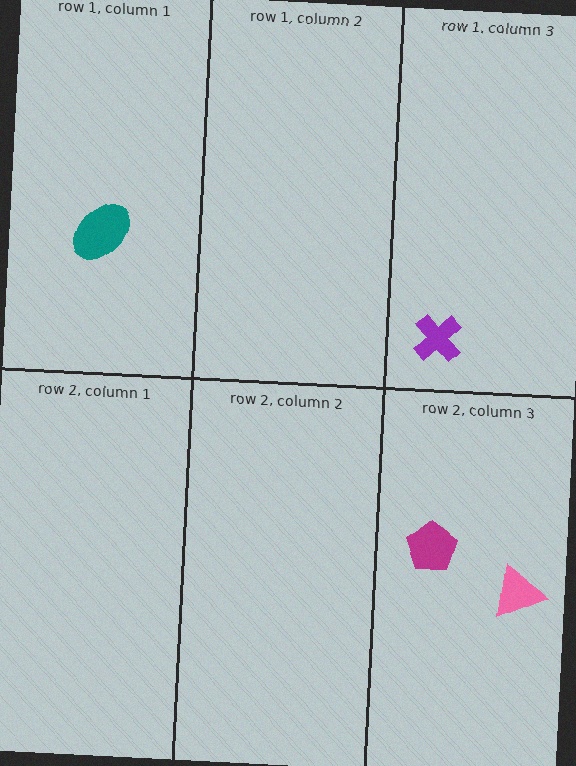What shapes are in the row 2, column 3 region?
The pink triangle, the magenta pentagon.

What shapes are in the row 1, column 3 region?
The purple cross.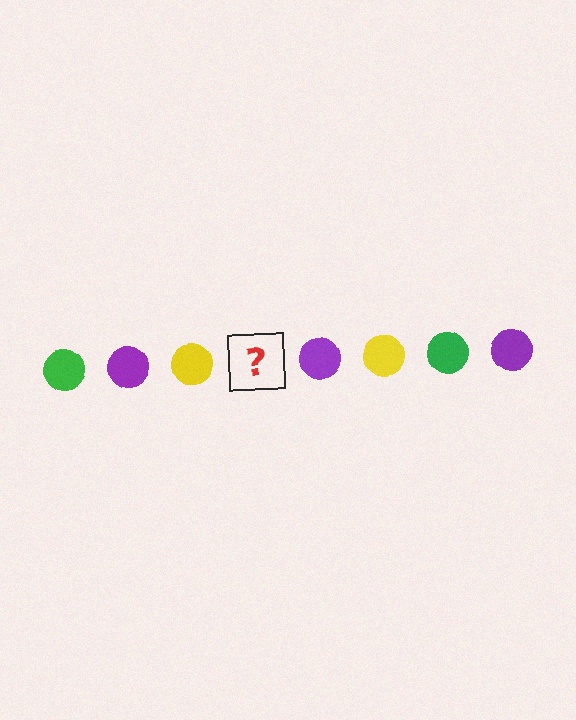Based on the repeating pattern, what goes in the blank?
The blank should be a green circle.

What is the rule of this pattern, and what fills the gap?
The rule is that the pattern cycles through green, purple, yellow circles. The gap should be filled with a green circle.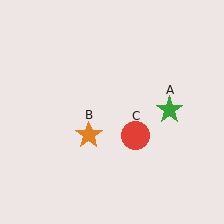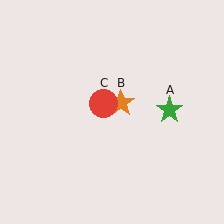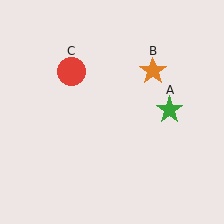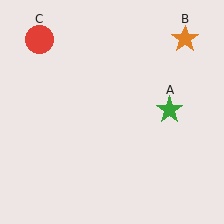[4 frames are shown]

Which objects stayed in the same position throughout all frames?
Green star (object A) remained stationary.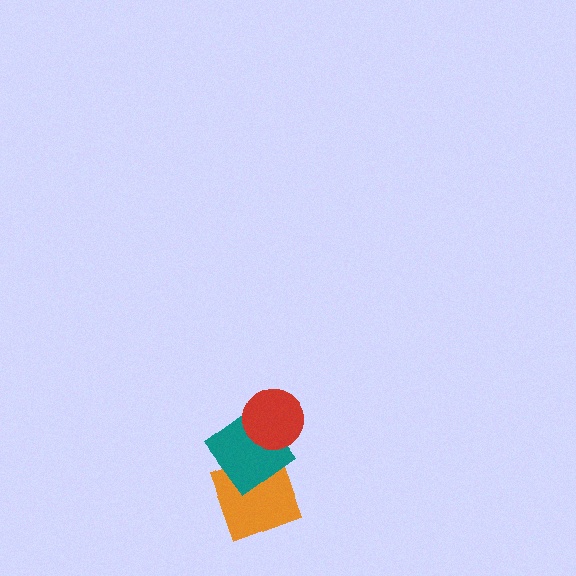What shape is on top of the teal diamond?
The red circle is on top of the teal diamond.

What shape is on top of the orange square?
The teal diamond is on top of the orange square.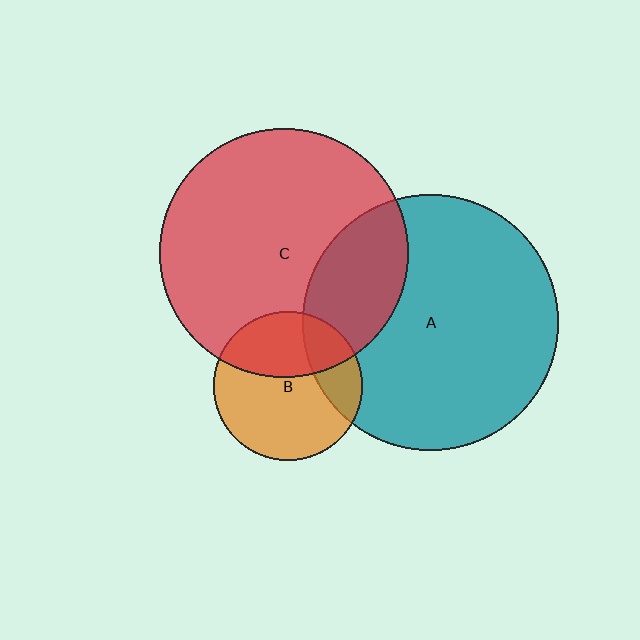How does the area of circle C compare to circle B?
Approximately 2.8 times.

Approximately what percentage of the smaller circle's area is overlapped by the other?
Approximately 25%.